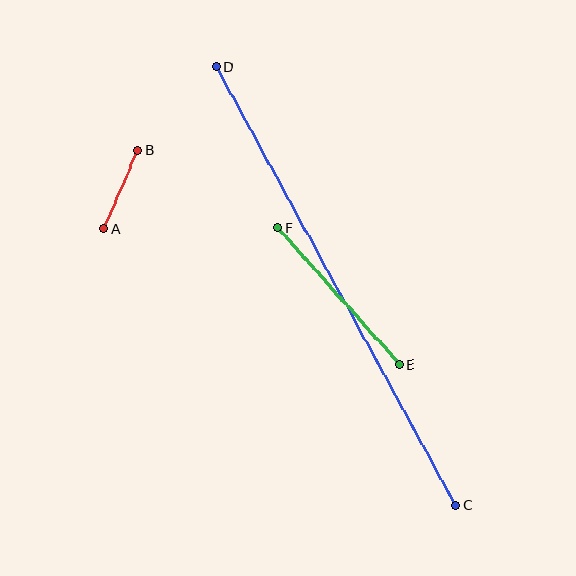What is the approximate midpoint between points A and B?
The midpoint is at approximately (121, 190) pixels.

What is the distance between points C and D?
The distance is approximately 500 pixels.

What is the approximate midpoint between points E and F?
The midpoint is at approximately (339, 296) pixels.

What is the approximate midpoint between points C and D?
The midpoint is at approximately (336, 286) pixels.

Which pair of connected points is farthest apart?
Points C and D are farthest apart.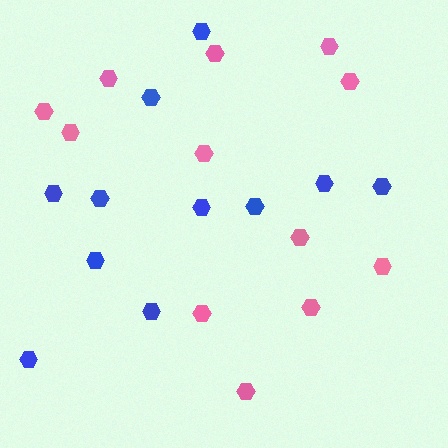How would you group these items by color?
There are 2 groups: one group of blue hexagons (11) and one group of pink hexagons (12).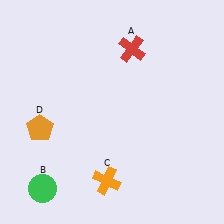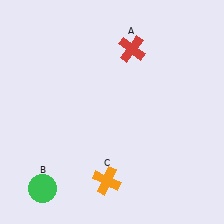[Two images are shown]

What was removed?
The orange pentagon (D) was removed in Image 2.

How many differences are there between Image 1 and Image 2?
There is 1 difference between the two images.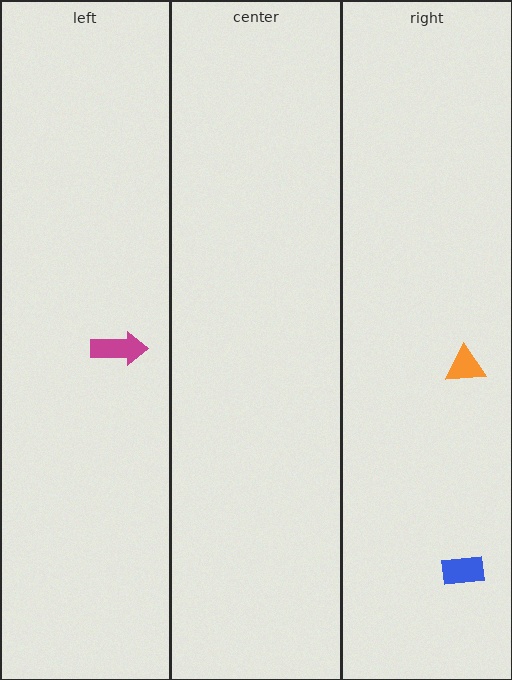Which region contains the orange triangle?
The right region.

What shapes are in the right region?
The blue rectangle, the orange triangle.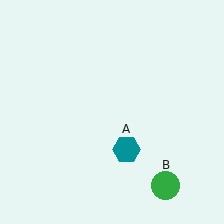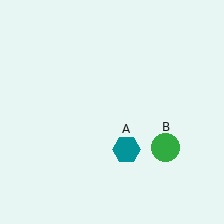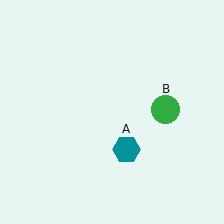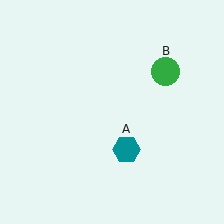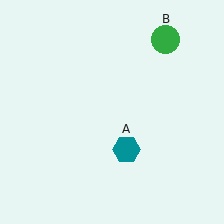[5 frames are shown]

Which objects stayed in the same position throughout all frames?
Teal hexagon (object A) remained stationary.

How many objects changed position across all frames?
1 object changed position: green circle (object B).